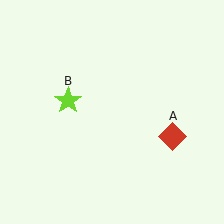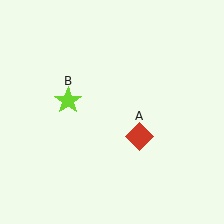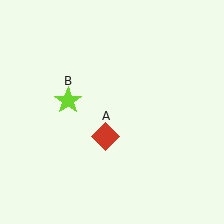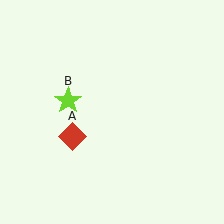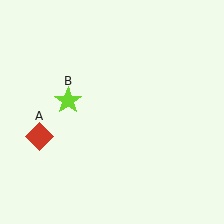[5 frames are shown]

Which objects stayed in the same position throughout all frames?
Lime star (object B) remained stationary.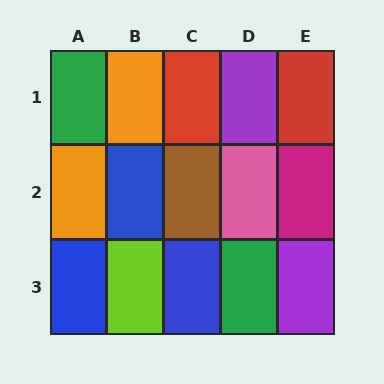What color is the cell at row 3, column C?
Blue.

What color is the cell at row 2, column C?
Brown.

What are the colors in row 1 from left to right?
Green, orange, red, purple, red.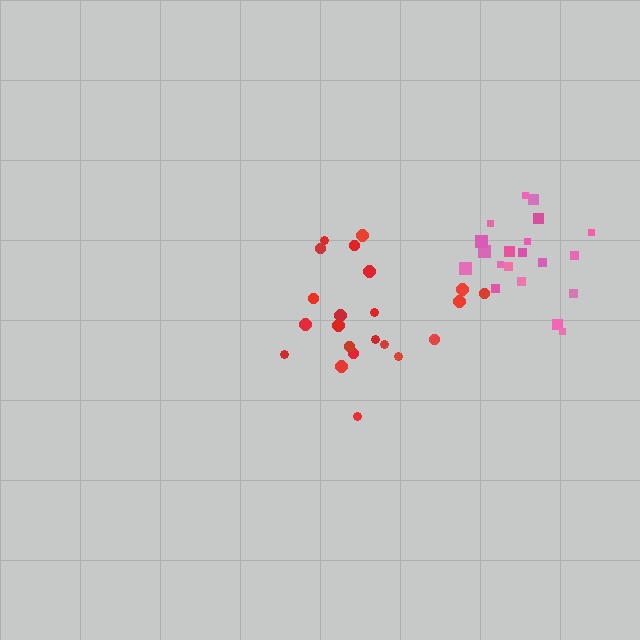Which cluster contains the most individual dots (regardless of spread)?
Red (22).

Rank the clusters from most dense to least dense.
pink, red.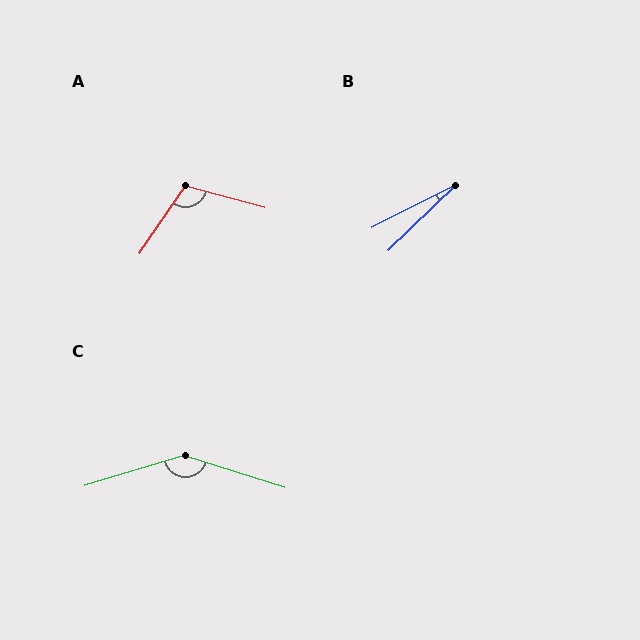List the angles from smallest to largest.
B (18°), A (110°), C (146°).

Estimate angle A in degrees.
Approximately 110 degrees.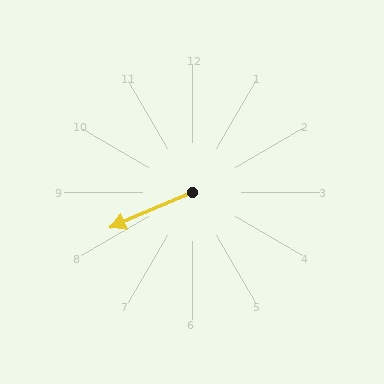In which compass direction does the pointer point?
Southwest.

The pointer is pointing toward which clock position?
Roughly 8 o'clock.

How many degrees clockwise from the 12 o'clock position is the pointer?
Approximately 247 degrees.